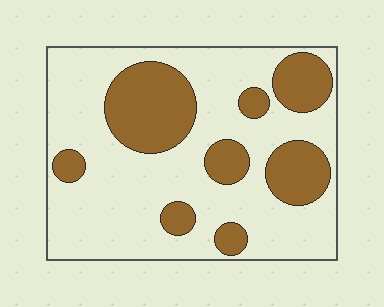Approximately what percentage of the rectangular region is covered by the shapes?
Approximately 30%.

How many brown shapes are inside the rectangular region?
8.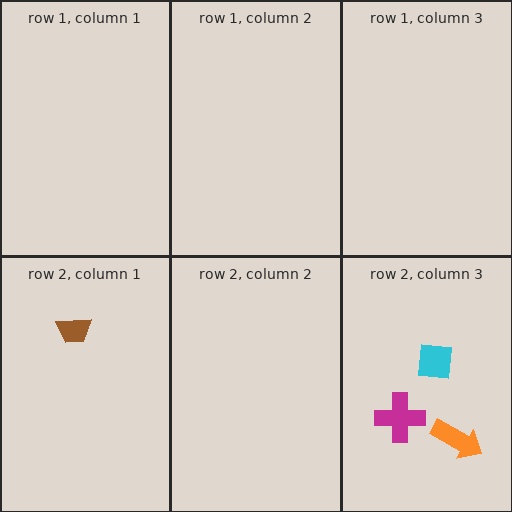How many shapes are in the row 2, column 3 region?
3.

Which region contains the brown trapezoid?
The row 2, column 1 region.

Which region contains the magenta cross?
The row 2, column 3 region.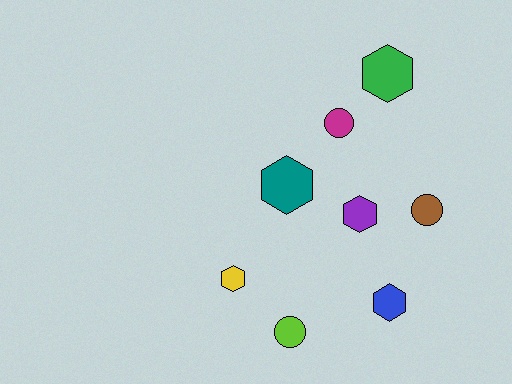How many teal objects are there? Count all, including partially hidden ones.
There is 1 teal object.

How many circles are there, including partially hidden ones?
There are 3 circles.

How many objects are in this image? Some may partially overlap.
There are 8 objects.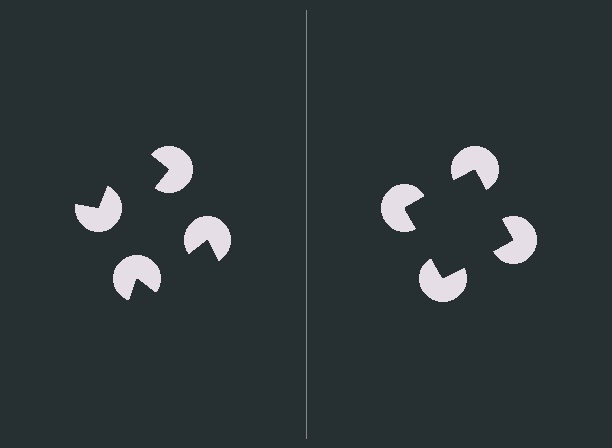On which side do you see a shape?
An illusory square appears on the right side. On the left side the wedge cuts are rotated, so no coherent shape forms.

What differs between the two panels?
The pac-man discs are positioned identically on both sides; only the wedge orientations differ. On the right they align to a square; on the left they are misaligned.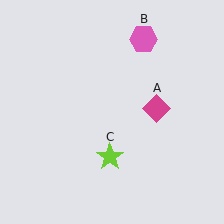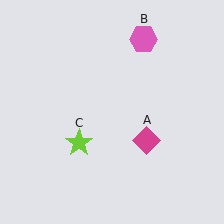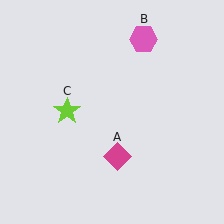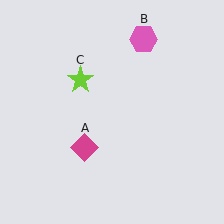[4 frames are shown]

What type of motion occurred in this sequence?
The magenta diamond (object A), lime star (object C) rotated clockwise around the center of the scene.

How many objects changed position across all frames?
2 objects changed position: magenta diamond (object A), lime star (object C).